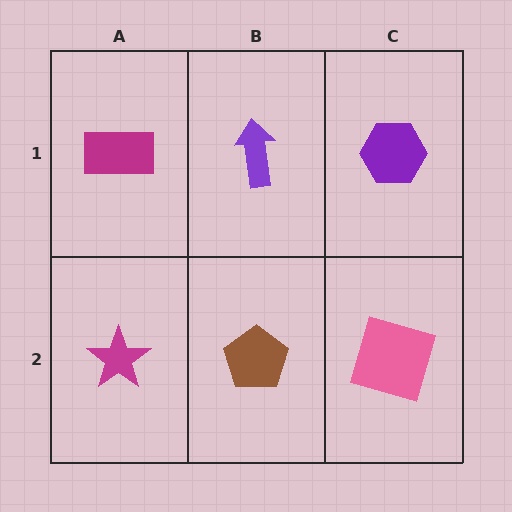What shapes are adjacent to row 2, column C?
A purple hexagon (row 1, column C), a brown pentagon (row 2, column B).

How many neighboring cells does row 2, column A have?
2.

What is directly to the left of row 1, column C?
A purple arrow.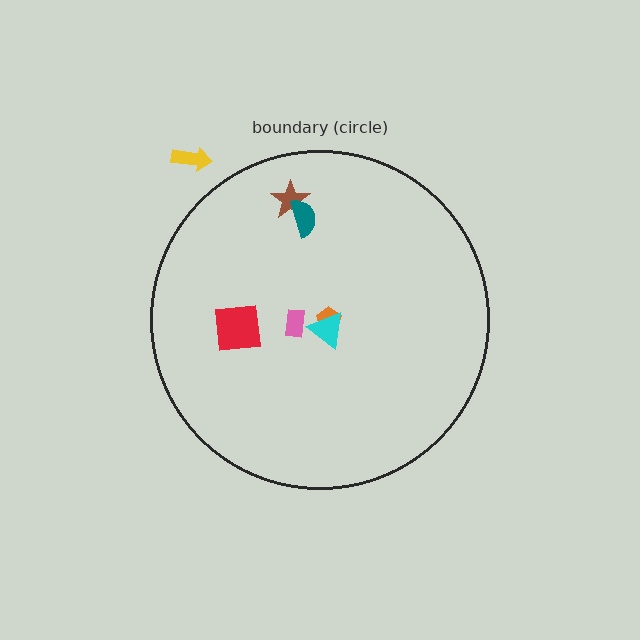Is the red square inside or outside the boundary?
Inside.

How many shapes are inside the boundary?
6 inside, 1 outside.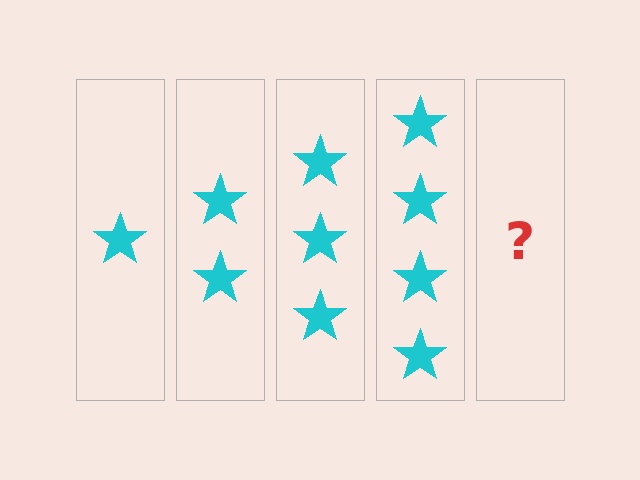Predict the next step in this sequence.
The next step is 5 stars.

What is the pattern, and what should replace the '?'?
The pattern is that each step adds one more star. The '?' should be 5 stars.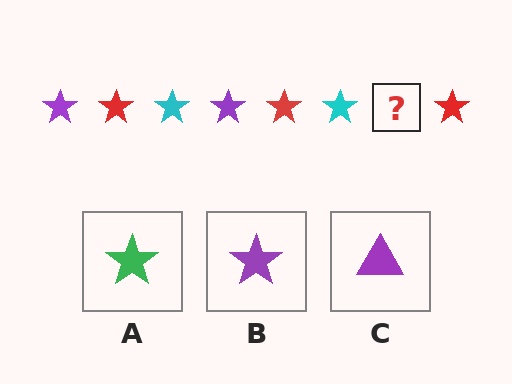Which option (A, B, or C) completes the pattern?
B.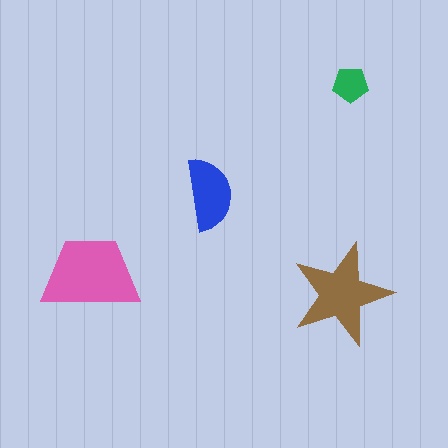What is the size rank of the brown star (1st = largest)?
2nd.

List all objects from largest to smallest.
The pink trapezoid, the brown star, the blue semicircle, the green pentagon.